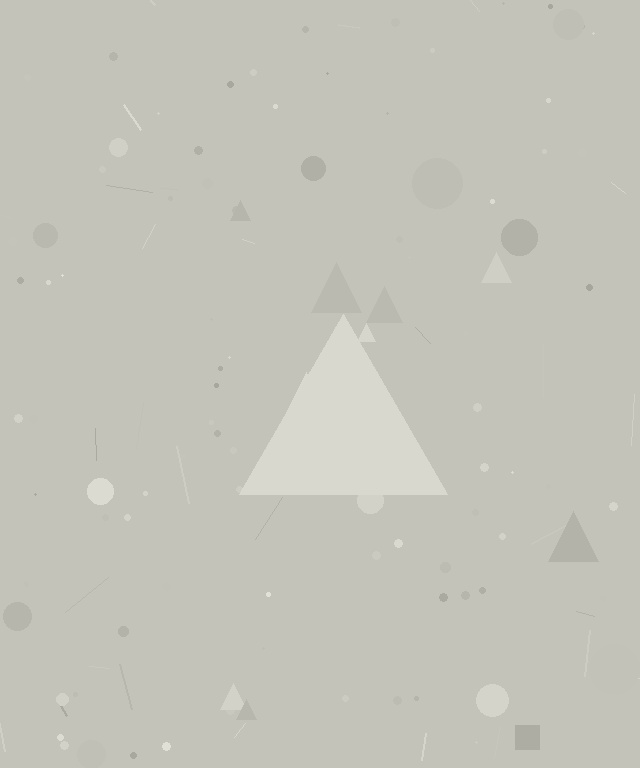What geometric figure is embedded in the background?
A triangle is embedded in the background.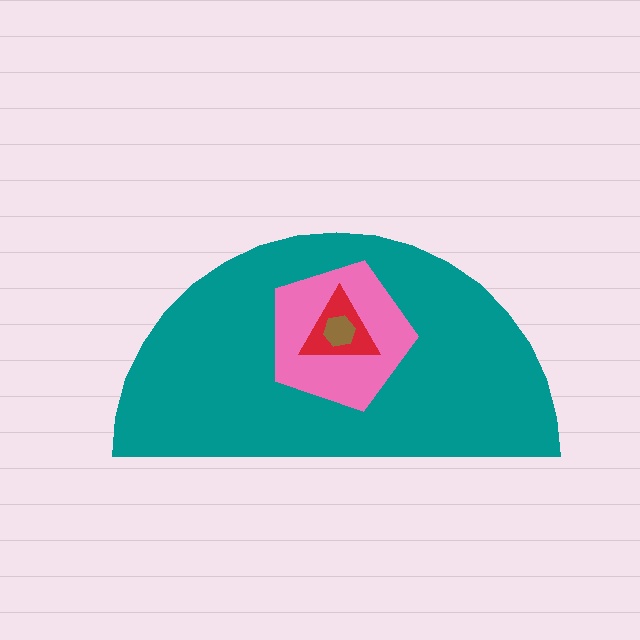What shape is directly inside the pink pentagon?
The red triangle.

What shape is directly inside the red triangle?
The brown hexagon.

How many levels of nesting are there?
4.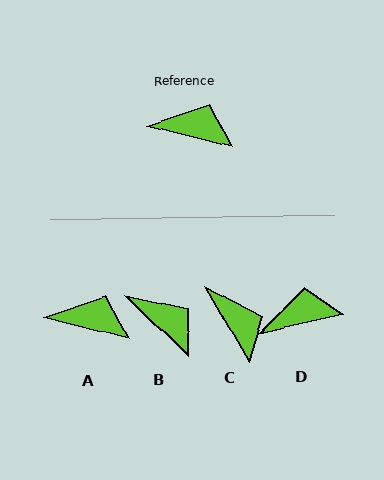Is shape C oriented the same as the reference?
No, it is off by about 46 degrees.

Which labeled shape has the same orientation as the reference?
A.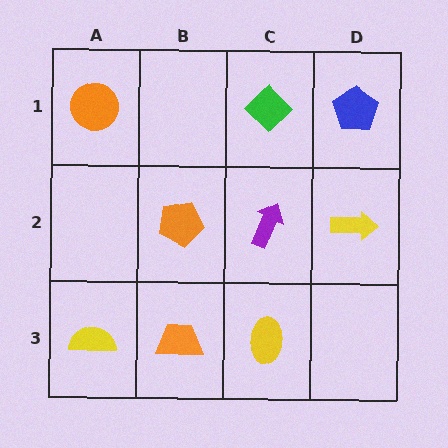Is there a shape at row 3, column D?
No, that cell is empty.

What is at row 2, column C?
A purple arrow.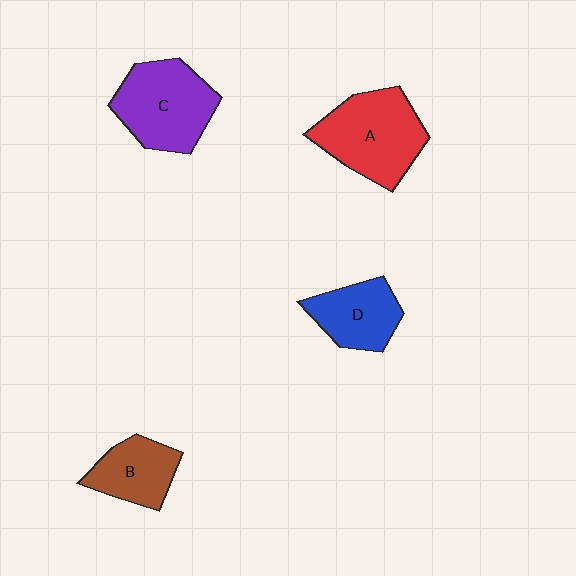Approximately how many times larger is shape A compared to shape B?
Approximately 1.6 times.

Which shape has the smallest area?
Shape B (brown).